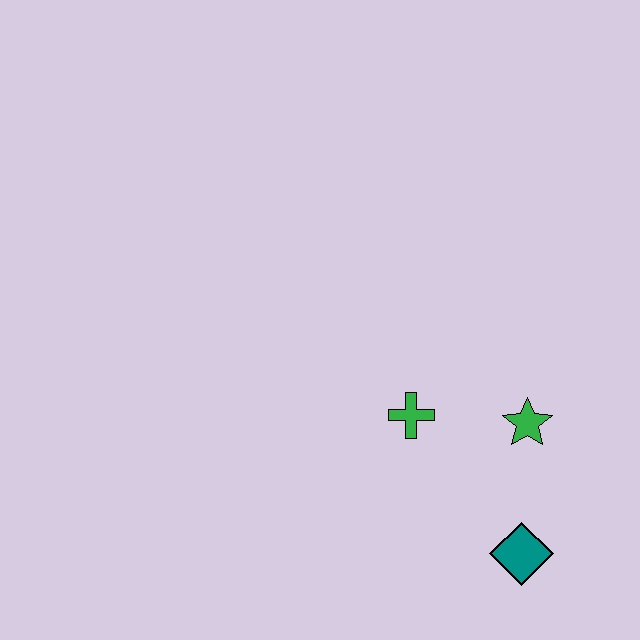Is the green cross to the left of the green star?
Yes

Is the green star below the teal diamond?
No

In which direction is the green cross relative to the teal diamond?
The green cross is above the teal diamond.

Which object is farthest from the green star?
The teal diamond is farthest from the green star.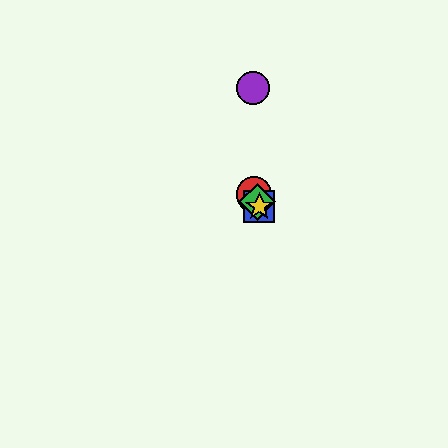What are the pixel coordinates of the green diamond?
The green diamond is at (257, 202).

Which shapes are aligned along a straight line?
The red circle, the blue square, the green diamond, the yellow star are aligned along a straight line.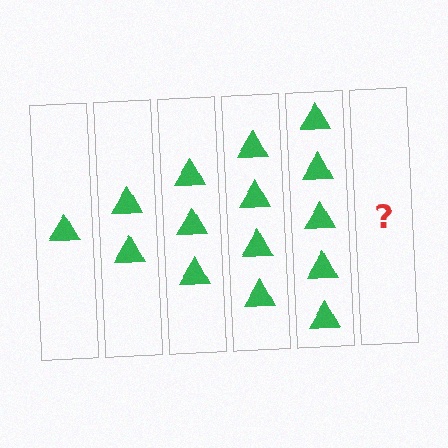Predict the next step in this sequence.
The next step is 6 triangles.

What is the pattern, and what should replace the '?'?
The pattern is that each step adds one more triangle. The '?' should be 6 triangles.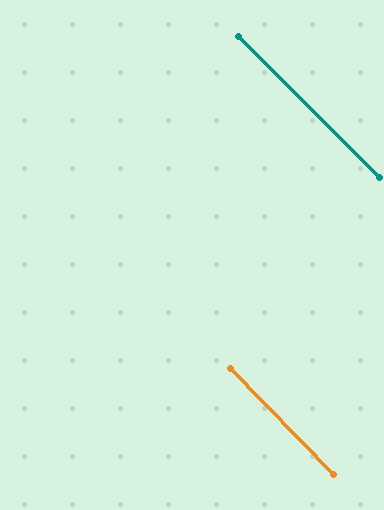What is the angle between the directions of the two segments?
Approximately 1 degree.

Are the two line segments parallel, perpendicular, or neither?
Parallel — their directions differ by only 0.9°.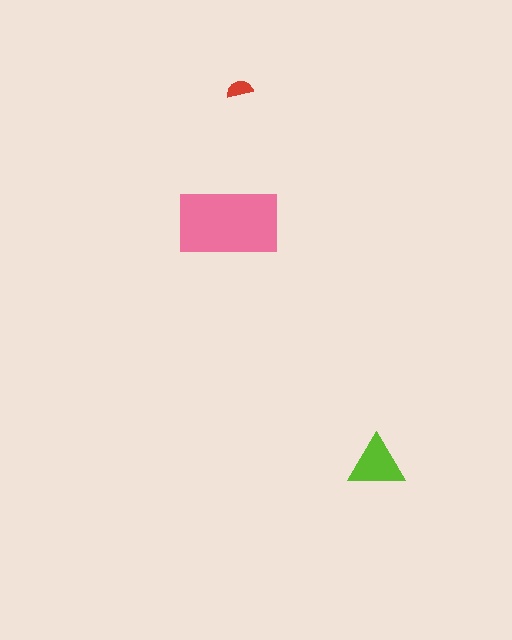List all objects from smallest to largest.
The red semicircle, the lime triangle, the pink rectangle.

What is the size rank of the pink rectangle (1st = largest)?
1st.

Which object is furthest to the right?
The lime triangle is rightmost.